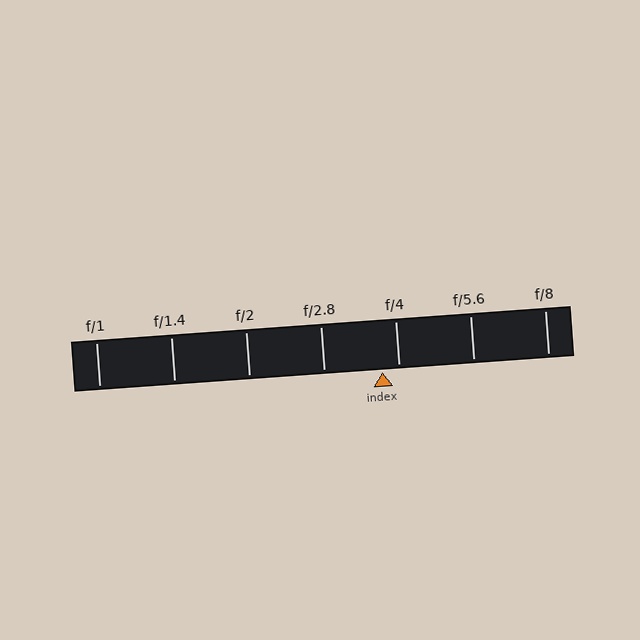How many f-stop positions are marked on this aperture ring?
There are 7 f-stop positions marked.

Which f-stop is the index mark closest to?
The index mark is closest to f/4.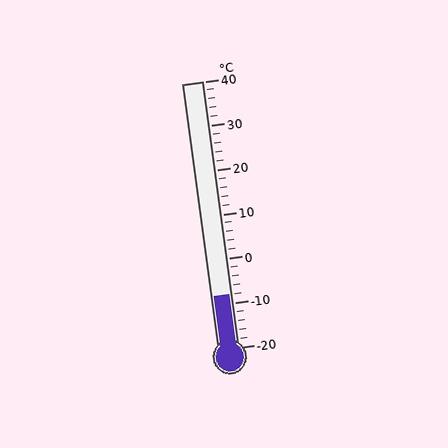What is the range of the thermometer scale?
The thermometer scale ranges from -20°C to 40°C.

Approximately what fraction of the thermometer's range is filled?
The thermometer is filled to approximately 20% of its range.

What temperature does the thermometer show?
The thermometer shows approximately -8°C.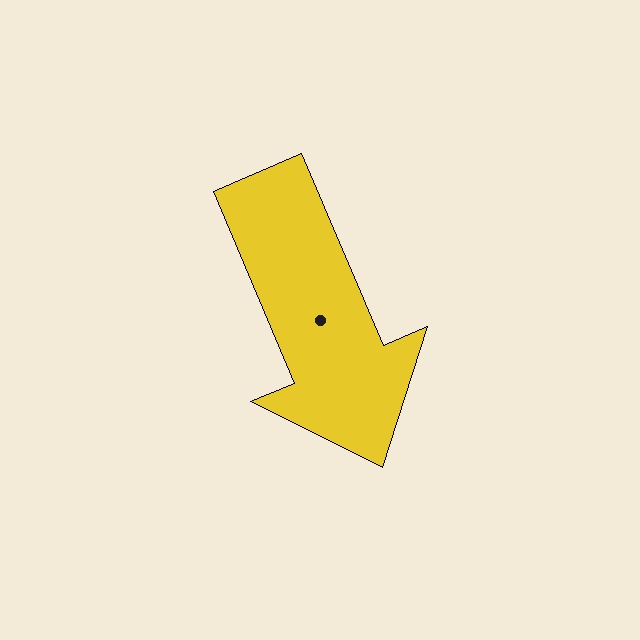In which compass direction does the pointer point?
Southeast.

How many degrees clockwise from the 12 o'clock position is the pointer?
Approximately 157 degrees.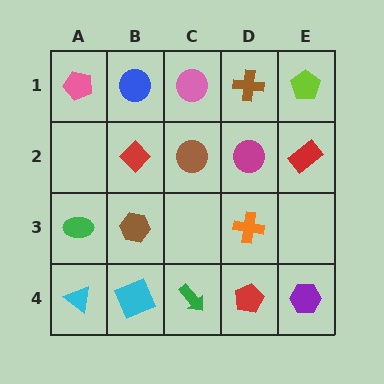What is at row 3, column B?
A brown hexagon.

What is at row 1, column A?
A pink pentagon.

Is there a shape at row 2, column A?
No, that cell is empty.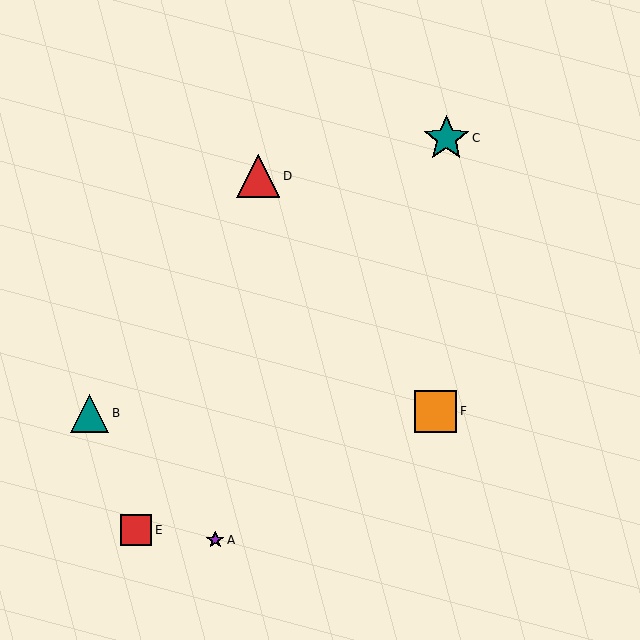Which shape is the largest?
The teal star (labeled C) is the largest.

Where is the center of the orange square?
The center of the orange square is at (436, 411).